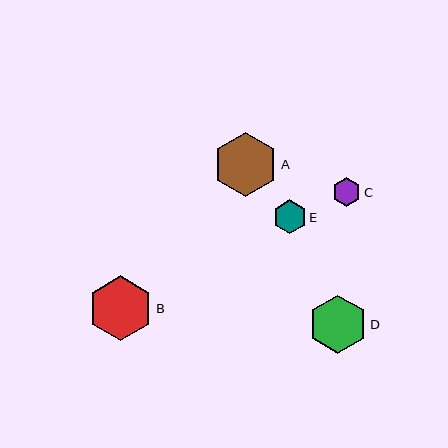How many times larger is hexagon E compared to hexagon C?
Hexagon E is approximately 1.2 times the size of hexagon C.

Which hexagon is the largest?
Hexagon B is the largest with a size of approximately 65 pixels.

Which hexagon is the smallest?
Hexagon C is the smallest with a size of approximately 29 pixels.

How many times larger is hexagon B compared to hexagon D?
Hexagon B is approximately 1.1 times the size of hexagon D.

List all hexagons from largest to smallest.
From largest to smallest: B, A, D, E, C.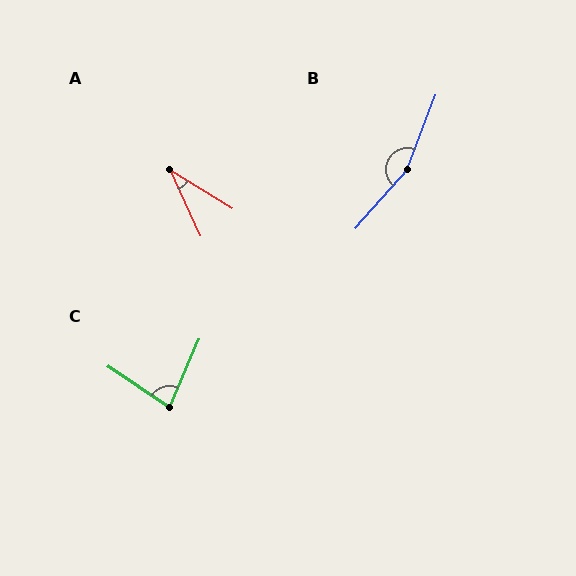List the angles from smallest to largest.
A (34°), C (80°), B (160°).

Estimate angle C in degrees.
Approximately 80 degrees.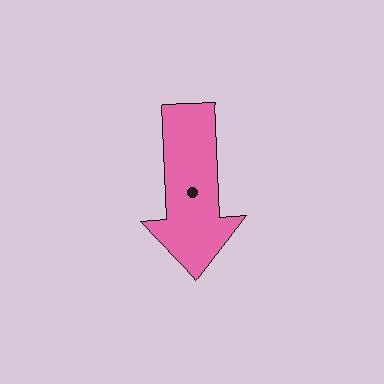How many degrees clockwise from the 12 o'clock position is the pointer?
Approximately 177 degrees.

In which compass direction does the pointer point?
South.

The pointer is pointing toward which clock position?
Roughly 6 o'clock.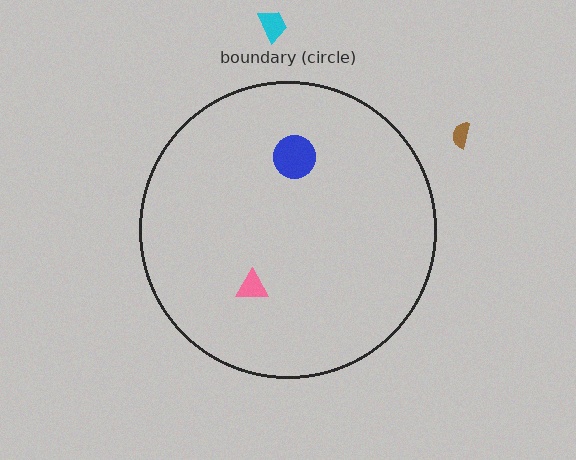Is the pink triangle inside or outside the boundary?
Inside.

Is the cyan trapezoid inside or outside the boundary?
Outside.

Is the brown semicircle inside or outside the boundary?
Outside.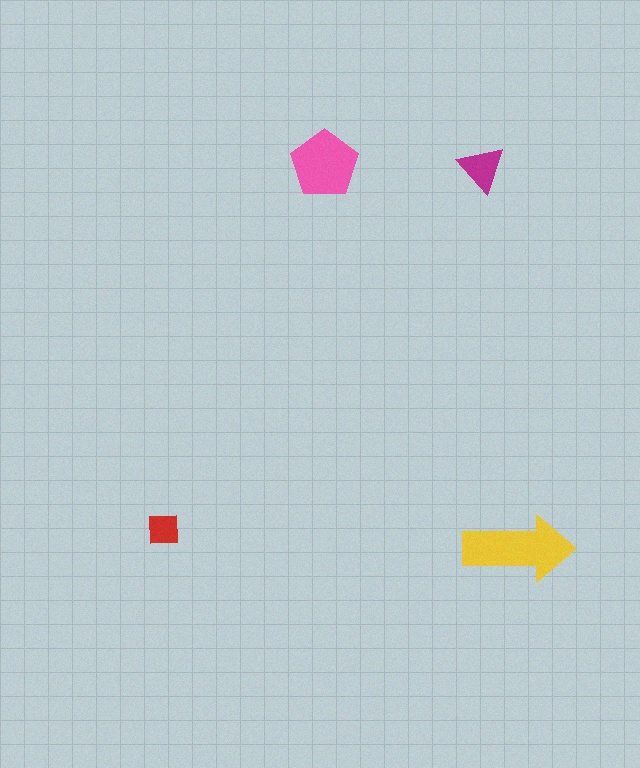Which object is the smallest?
The red square.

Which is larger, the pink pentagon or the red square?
The pink pentagon.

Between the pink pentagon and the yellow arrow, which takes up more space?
The yellow arrow.